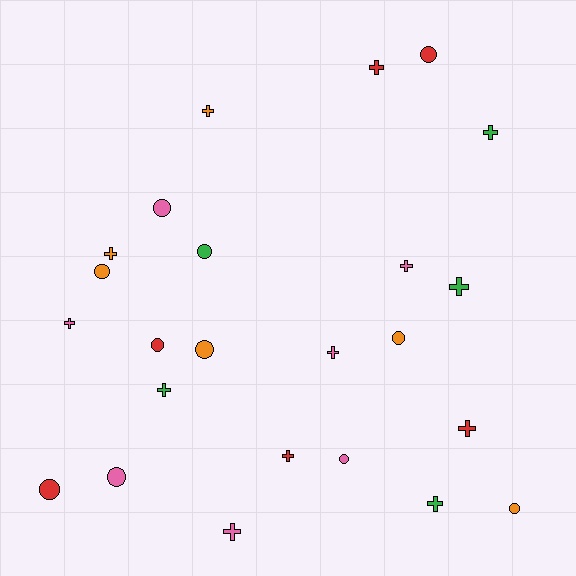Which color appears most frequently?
Pink, with 7 objects.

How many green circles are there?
There is 1 green circle.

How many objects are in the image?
There are 24 objects.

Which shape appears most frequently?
Cross, with 13 objects.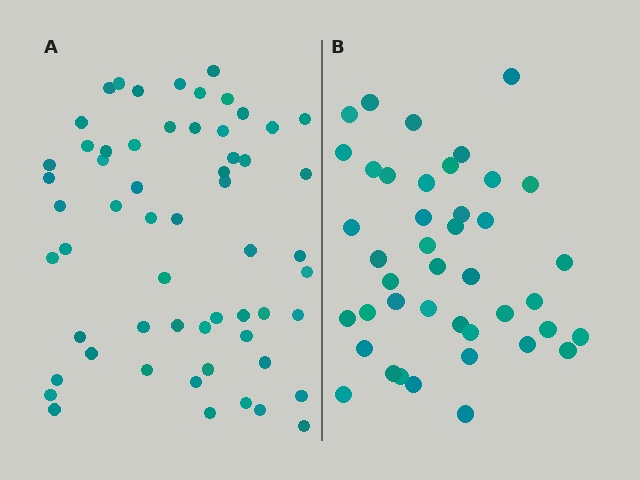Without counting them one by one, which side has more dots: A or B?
Region A (the left region) has more dots.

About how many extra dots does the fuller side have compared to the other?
Region A has approximately 15 more dots than region B.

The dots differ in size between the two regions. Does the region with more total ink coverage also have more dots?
No. Region B has more total ink coverage because its dots are larger, but region A actually contains more individual dots. Total area can be misleading — the number of items is what matters here.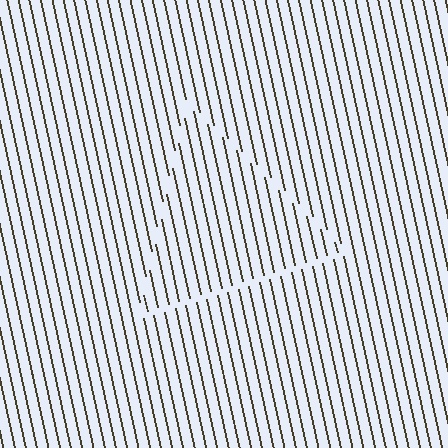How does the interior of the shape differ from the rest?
The interior of the shape contains the same grating, shifted by half a period — the contour is defined by the phase discontinuity where line-ends from the inner and outer gratings abut.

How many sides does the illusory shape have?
3 sides — the line-ends trace a triangle.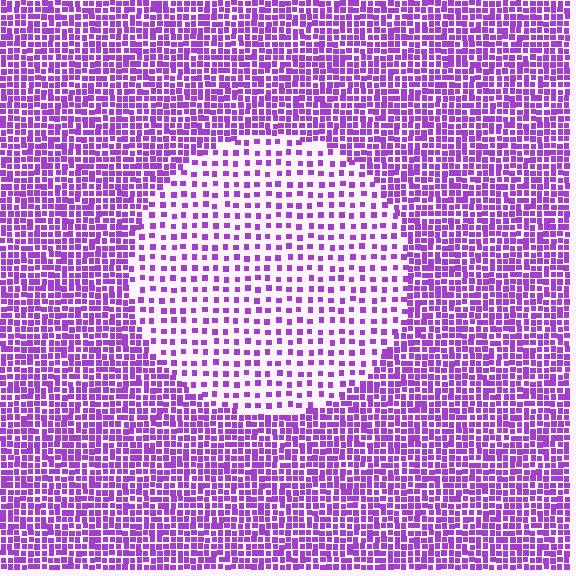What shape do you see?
I see a circle.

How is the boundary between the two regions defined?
The boundary is defined by a change in element density (approximately 2.4x ratio). All elements are the same color, size, and shape.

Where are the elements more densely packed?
The elements are more densely packed outside the circle boundary.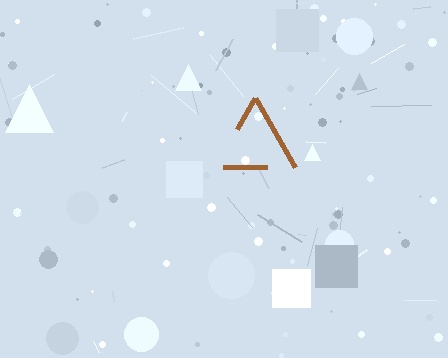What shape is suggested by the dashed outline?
The dashed outline suggests a triangle.